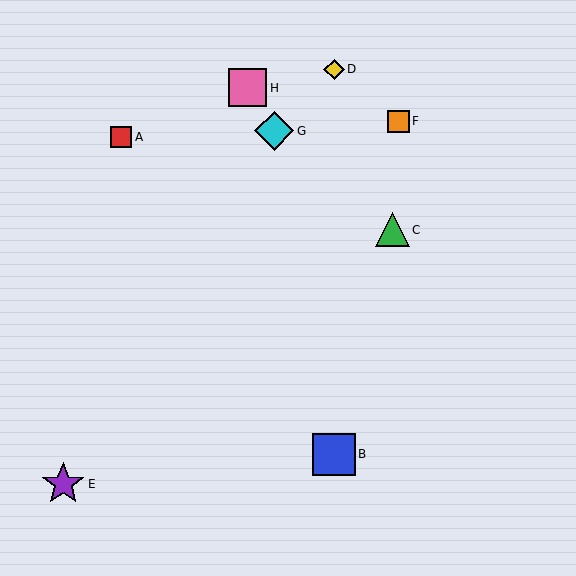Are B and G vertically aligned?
No, B is at x≈334 and G is at x≈274.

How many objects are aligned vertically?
2 objects (B, D) are aligned vertically.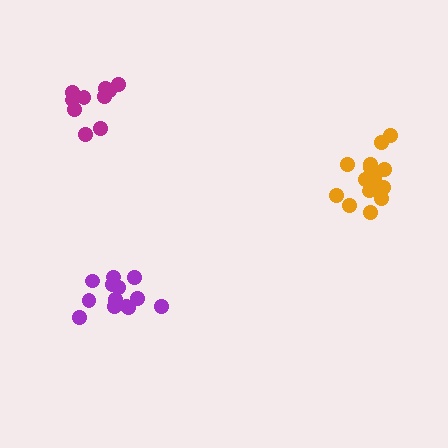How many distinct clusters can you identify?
There are 3 distinct clusters.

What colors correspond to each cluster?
The clusters are colored: purple, orange, magenta.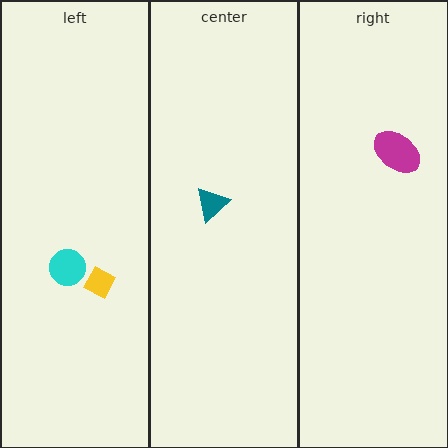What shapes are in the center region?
The teal triangle.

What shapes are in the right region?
The magenta ellipse.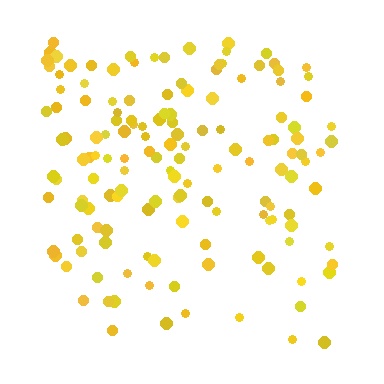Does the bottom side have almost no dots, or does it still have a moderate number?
Still a moderate number, just noticeably fewer than the top.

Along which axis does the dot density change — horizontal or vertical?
Vertical.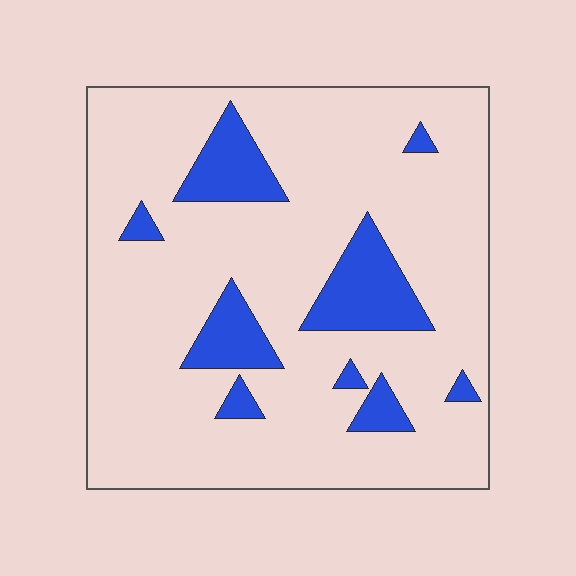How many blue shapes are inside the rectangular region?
9.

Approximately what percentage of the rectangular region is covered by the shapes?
Approximately 15%.